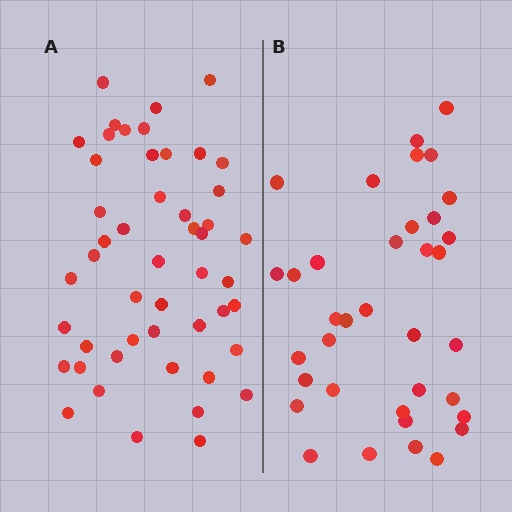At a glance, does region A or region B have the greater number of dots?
Region A (the left region) has more dots.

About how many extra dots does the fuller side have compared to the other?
Region A has approximately 15 more dots than region B.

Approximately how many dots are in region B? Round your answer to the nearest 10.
About 40 dots. (The exact count is 36, which rounds to 40.)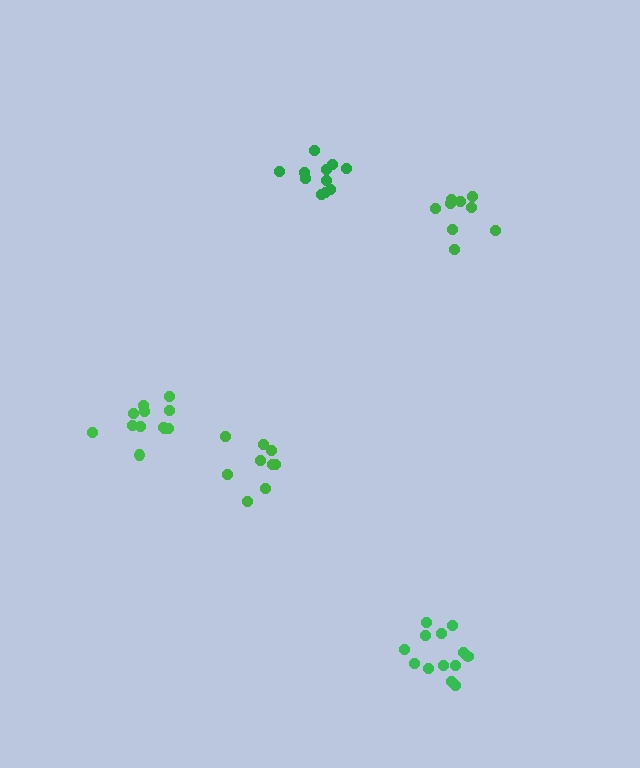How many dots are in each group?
Group 1: 9 dots, Group 2: 11 dots, Group 3: 12 dots, Group 4: 9 dots, Group 5: 13 dots (54 total).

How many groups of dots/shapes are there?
There are 5 groups.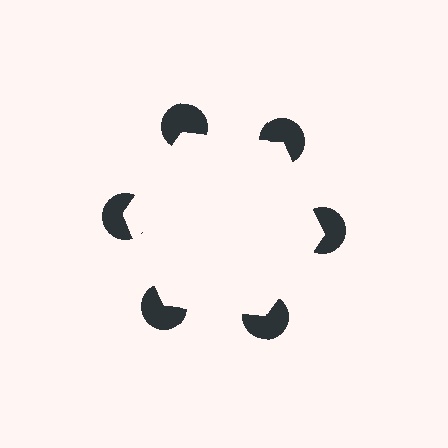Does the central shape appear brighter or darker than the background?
It typically appears slightly brighter than the background, even though no actual brightness change is drawn.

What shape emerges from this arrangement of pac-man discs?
An illusory hexagon — its edges are inferred from the aligned wedge cuts in the pac-man discs, not physically drawn.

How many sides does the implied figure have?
6 sides.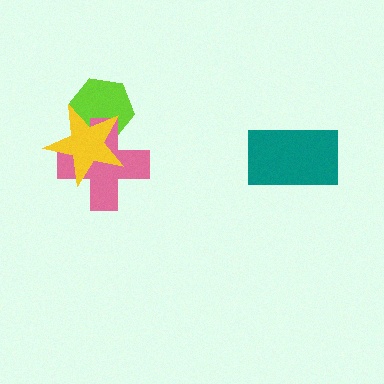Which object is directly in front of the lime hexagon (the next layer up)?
The pink cross is directly in front of the lime hexagon.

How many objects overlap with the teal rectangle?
0 objects overlap with the teal rectangle.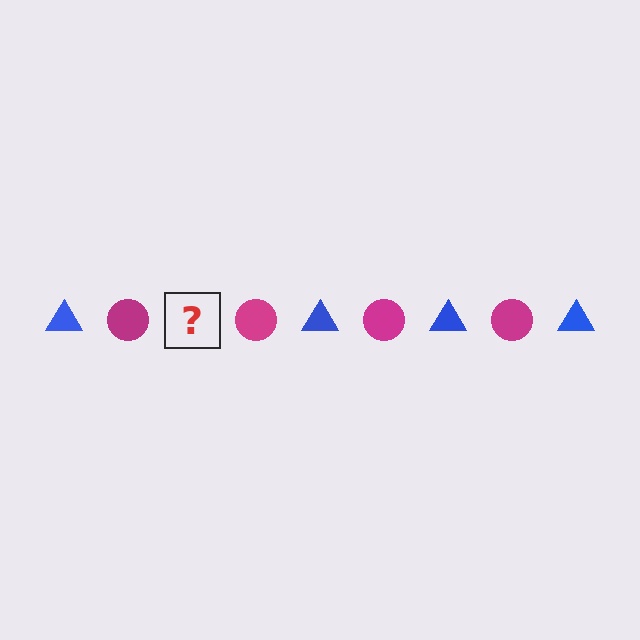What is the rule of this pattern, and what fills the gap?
The rule is that the pattern alternates between blue triangle and magenta circle. The gap should be filled with a blue triangle.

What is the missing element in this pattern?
The missing element is a blue triangle.